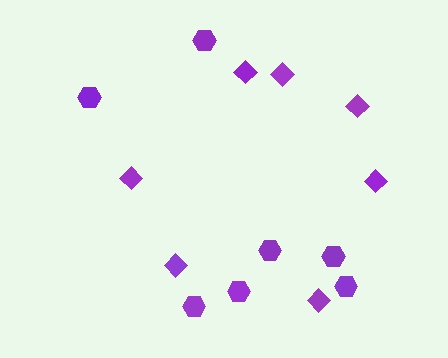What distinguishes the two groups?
There are 2 groups: one group of hexagons (7) and one group of diamonds (7).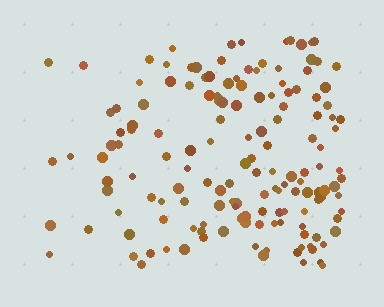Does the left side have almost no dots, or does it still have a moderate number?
Still a moderate number, just noticeably fewer than the right.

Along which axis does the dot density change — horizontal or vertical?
Horizontal.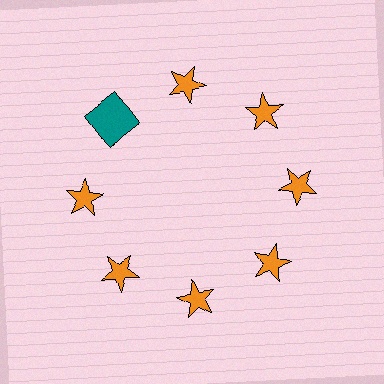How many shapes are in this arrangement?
There are 8 shapes arranged in a ring pattern.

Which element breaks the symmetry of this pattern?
The teal square at roughly the 10 o'clock position breaks the symmetry. All other shapes are orange stars.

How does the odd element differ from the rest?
It differs in both color (teal instead of orange) and shape (square instead of star).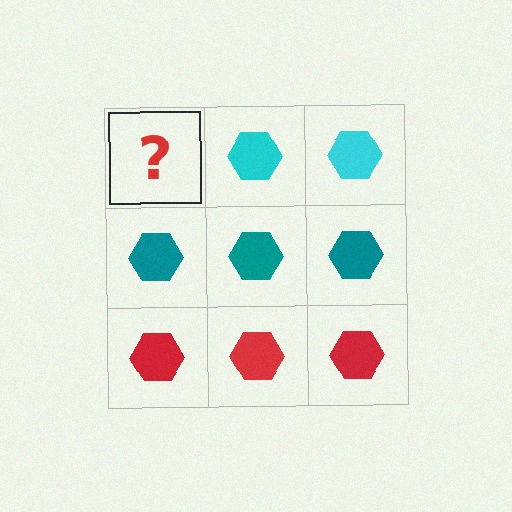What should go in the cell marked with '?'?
The missing cell should contain a cyan hexagon.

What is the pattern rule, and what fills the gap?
The rule is that each row has a consistent color. The gap should be filled with a cyan hexagon.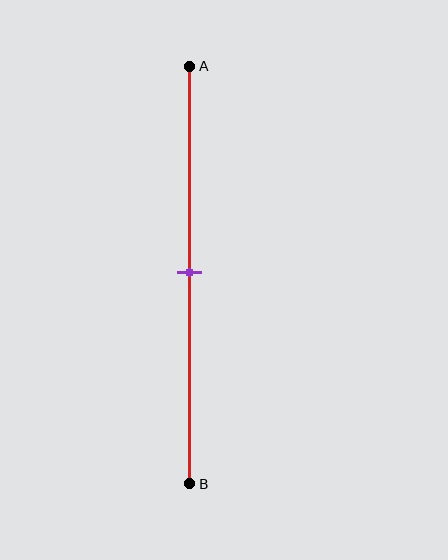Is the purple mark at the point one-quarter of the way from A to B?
No, the mark is at about 50% from A, not at the 25% one-quarter point.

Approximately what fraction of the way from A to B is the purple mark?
The purple mark is approximately 50% of the way from A to B.